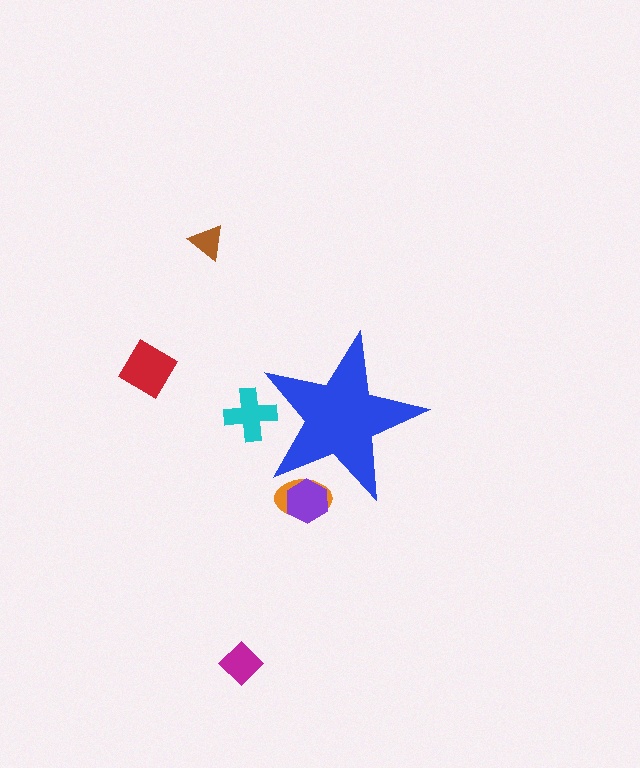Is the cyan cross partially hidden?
Yes, the cyan cross is partially hidden behind the blue star.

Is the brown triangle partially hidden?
No, the brown triangle is fully visible.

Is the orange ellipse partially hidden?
Yes, the orange ellipse is partially hidden behind the blue star.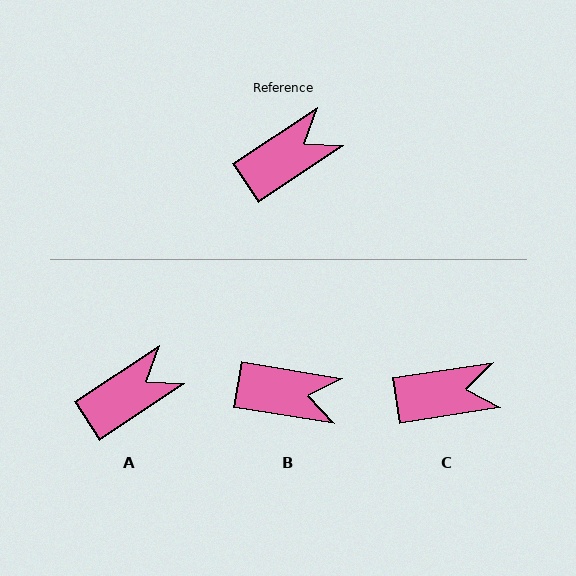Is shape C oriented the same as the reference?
No, it is off by about 25 degrees.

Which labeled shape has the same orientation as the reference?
A.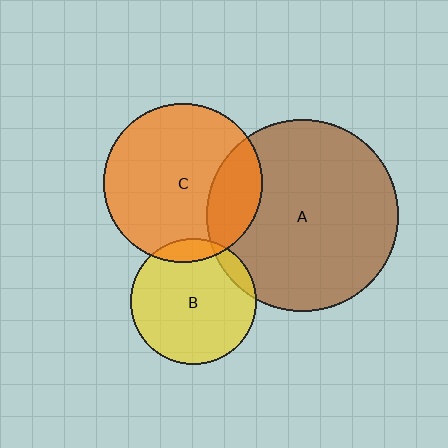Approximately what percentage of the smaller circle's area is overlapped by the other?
Approximately 10%.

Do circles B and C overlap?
Yes.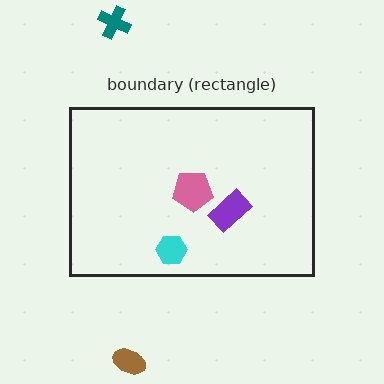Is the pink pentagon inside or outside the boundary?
Inside.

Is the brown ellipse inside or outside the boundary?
Outside.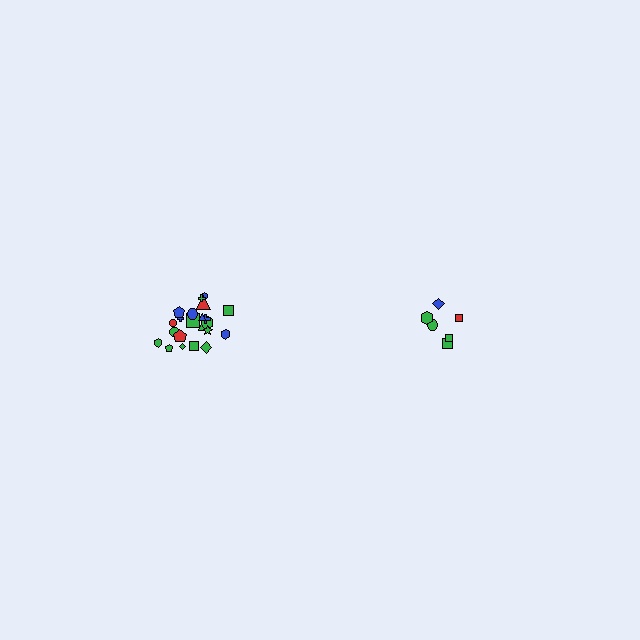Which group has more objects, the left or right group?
The left group.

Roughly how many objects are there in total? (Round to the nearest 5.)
Roughly 30 objects in total.